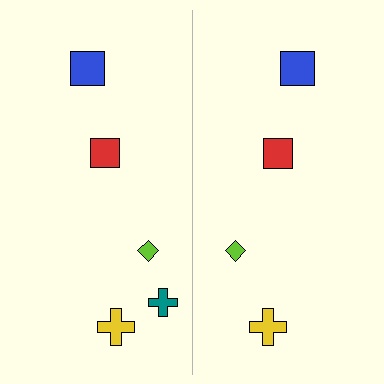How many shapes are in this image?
There are 9 shapes in this image.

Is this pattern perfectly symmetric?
No, the pattern is not perfectly symmetric. A teal cross is missing from the right side.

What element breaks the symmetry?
A teal cross is missing from the right side.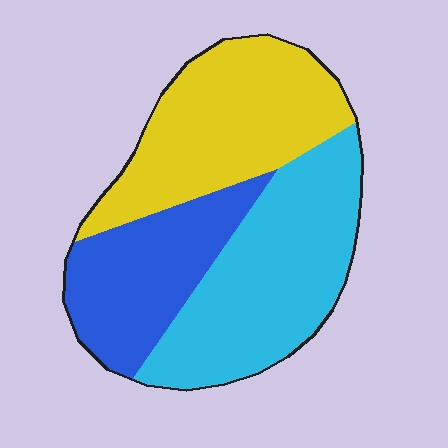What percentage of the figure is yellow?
Yellow covers 35% of the figure.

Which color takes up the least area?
Blue, at roughly 25%.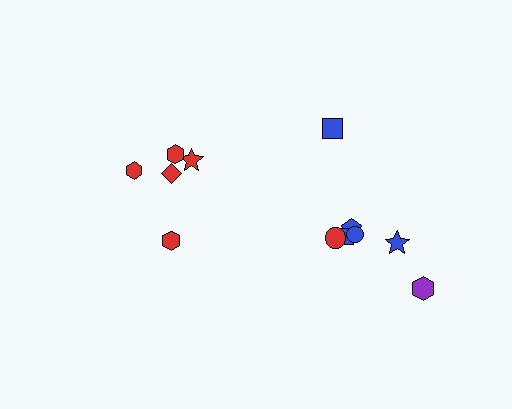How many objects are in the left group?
There are 5 objects.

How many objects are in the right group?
There are 7 objects.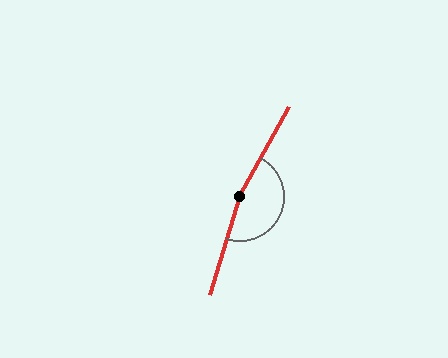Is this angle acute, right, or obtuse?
It is obtuse.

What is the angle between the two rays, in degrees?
Approximately 168 degrees.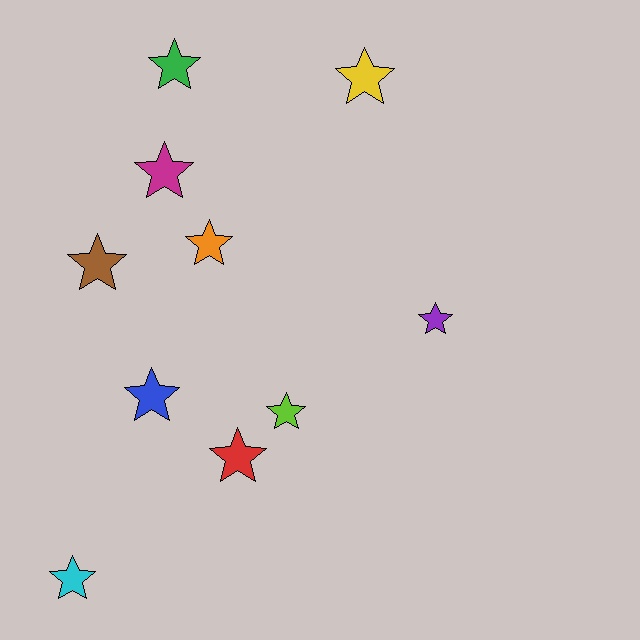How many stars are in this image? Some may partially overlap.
There are 10 stars.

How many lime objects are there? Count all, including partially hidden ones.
There is 1 lime object.